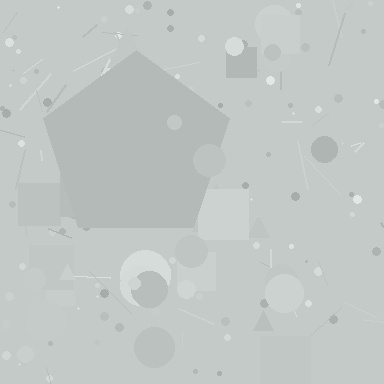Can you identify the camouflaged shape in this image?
The camouflaged shape is a pentagon.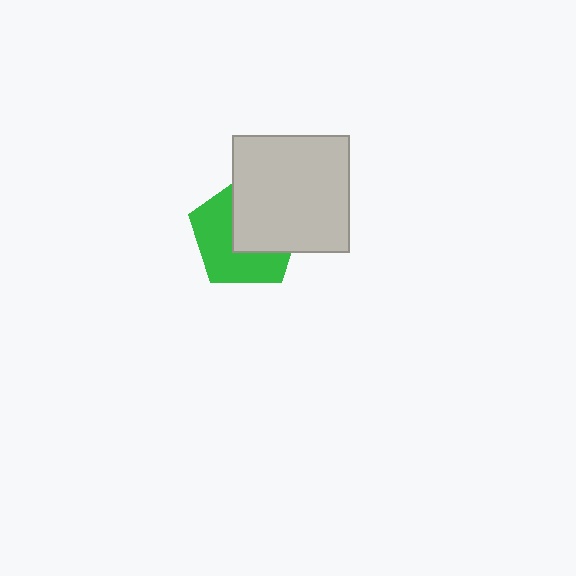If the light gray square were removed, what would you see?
You would see the complete green pentagon.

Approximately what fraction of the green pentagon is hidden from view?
Roughly 49% of the green pentagon is hidden behind the light gray square.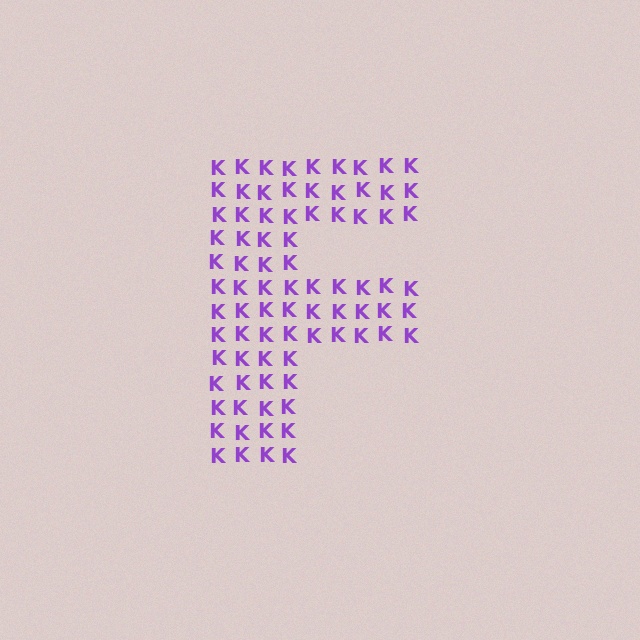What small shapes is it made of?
It is made of small letter K's.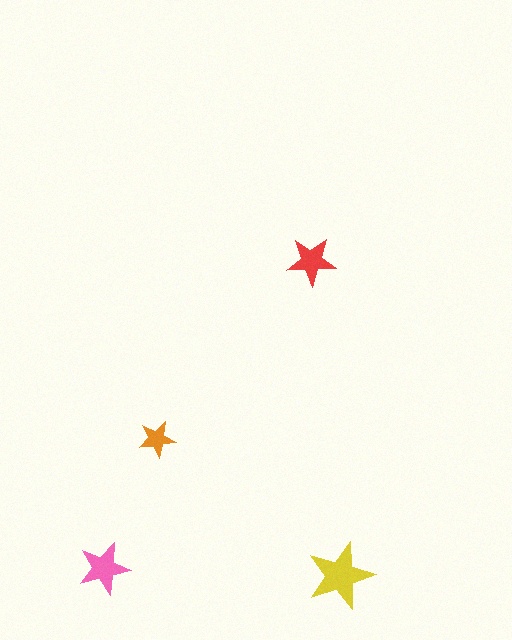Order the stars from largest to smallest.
the yellow one, the pink one, the red one, the orange one.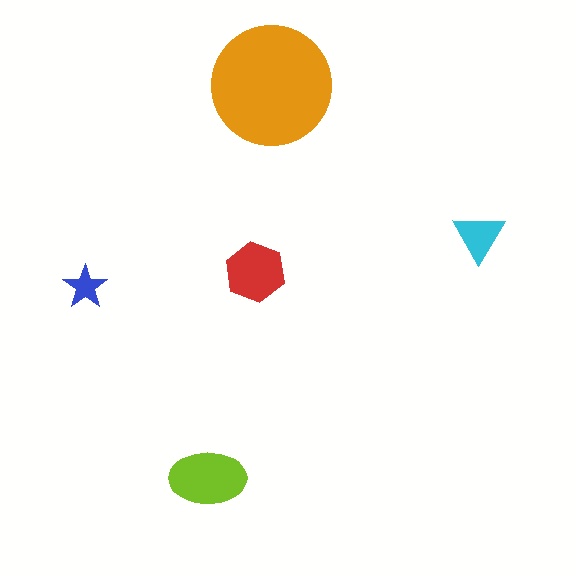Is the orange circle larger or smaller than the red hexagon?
Larger.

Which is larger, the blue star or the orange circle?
The orange circle.